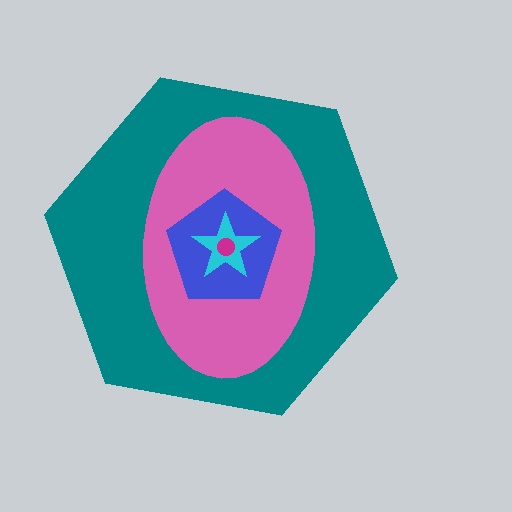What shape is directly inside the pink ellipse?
The blue pentagon.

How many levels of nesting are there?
5.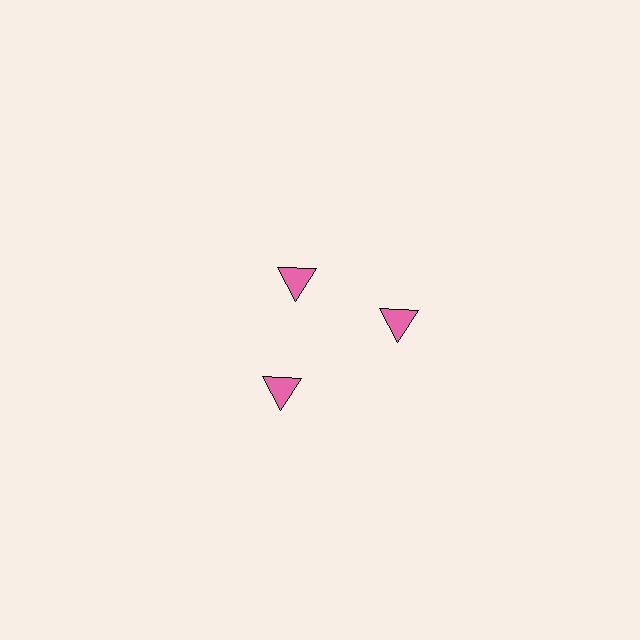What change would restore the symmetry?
The symmetry would be restored by moving it outward, back onto the ring so that all 3 triangles sit at equal angles and equal distance from the center.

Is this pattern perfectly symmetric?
No. The 3 pink triangles are arranged in a ring, but one element near the 11 o'clock position is pulled inward toward the center, breaking the 3-fold rotational symmetry.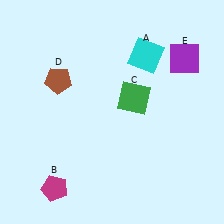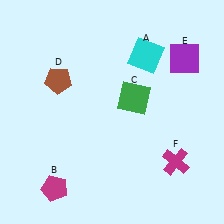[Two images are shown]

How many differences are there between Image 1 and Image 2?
There is 1 difference between the two images.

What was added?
A magenta cross (F) was added in Image 2.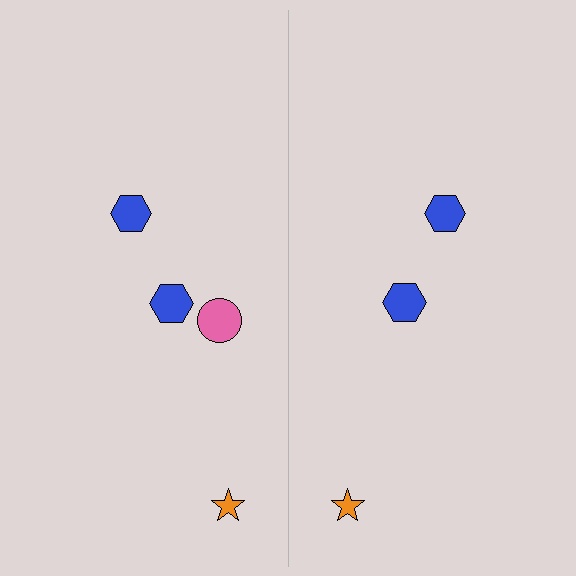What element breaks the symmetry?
A pink circle is missing from the right side.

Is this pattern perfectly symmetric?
No, the pattern is not perfectly symmetric. A pink circle is missing from the right side.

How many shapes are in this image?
There are 7 shapes in this image.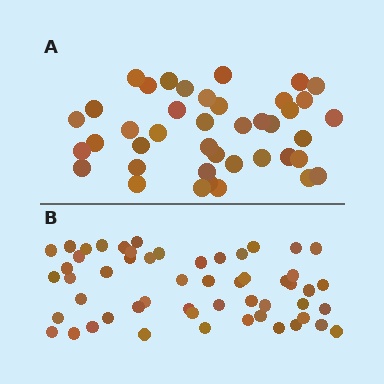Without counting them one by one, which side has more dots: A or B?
Region B (the bottom region) has more dots.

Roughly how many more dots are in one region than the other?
Region B has approximately 15 more dots than region A.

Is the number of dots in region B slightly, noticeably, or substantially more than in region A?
Region B has noticeably more, but not dramatically so. The ratio is roughly 1.3 to 1.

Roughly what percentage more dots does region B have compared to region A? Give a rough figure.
About 30% more.